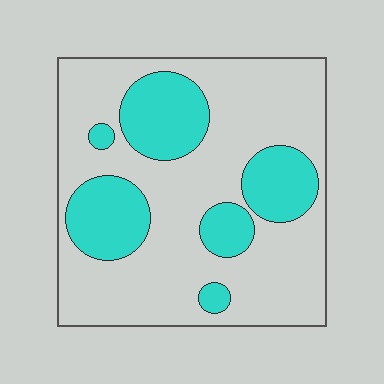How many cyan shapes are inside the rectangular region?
6.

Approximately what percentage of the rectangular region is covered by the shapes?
Approximately 30%.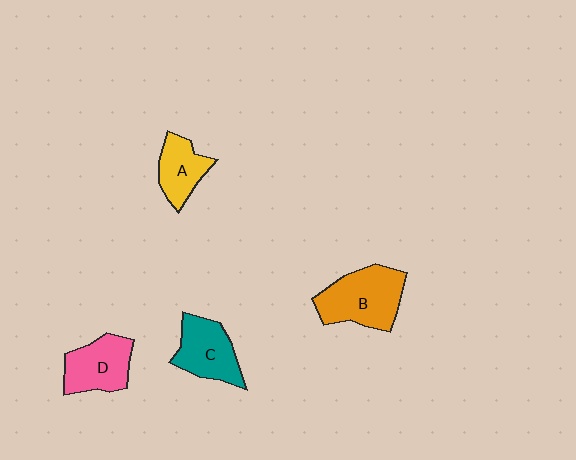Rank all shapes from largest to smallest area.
From largest to smallest: B (orange), C (teal), D (pink), A (yellow).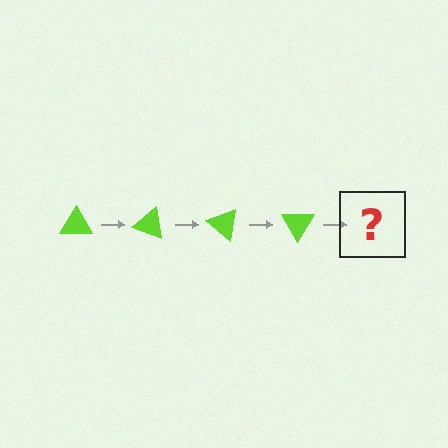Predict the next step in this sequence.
The next step is a lime triangle rotated 80 degrees.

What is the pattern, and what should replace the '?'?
The pattern is that the triangle rotates 20 degrees each step. The '?' should be a lime triangle rotated 80 degrees.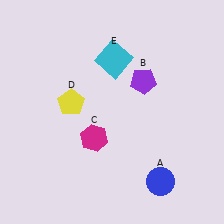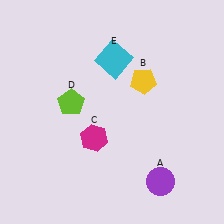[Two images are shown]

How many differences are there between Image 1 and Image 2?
There are 3 differences between the two images.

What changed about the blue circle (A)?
In Image 1, A is blue. In Image 2, it changed to purple.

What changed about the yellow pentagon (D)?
In Image 1, D is yellow. In Image 2, it changed to lime.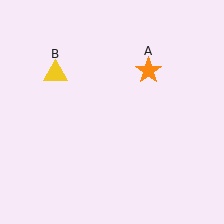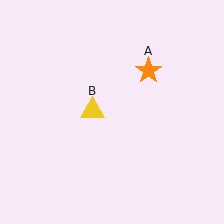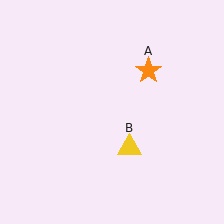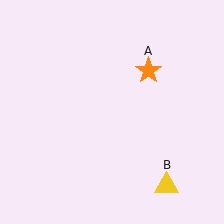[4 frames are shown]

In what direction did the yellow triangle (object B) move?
The yellow triangle (object B) moved down and to the right.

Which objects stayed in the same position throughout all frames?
Orange star (object A) remained stationary.